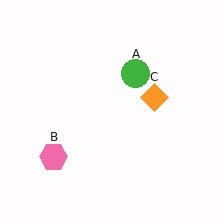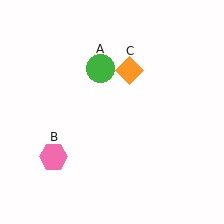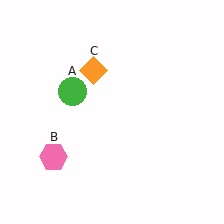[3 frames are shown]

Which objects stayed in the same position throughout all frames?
Pink hexagon (object B) remained stationary.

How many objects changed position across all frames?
2 objects changed position: green circle (object A), orange diamond (object C).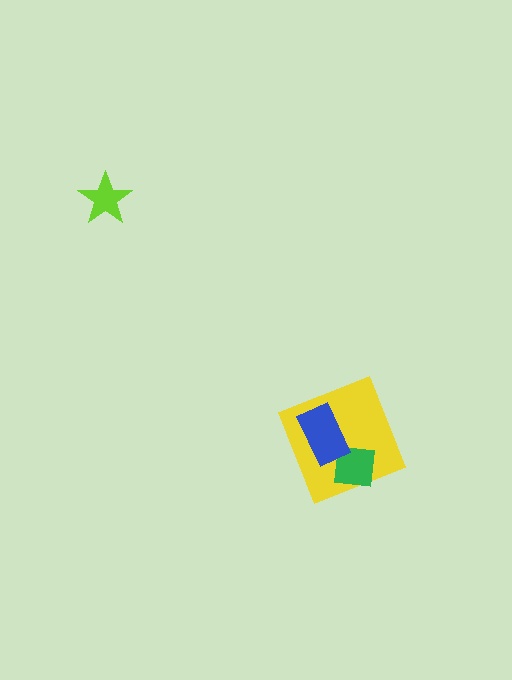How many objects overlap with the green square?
2 objects overlap with the green square.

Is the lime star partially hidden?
No, no other shape covers it.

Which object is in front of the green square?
The blue rectangle is in front of the green square.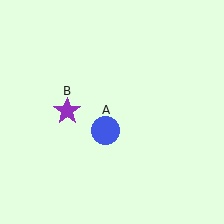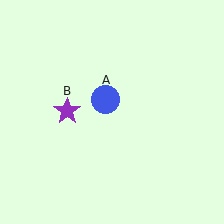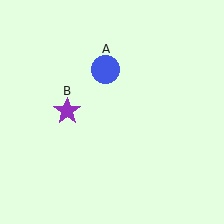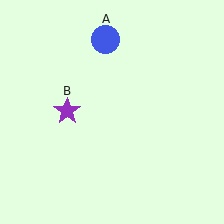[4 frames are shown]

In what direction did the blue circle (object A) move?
The blue circle (object A) moved up.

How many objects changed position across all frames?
1 object changed position: blue circle (object A).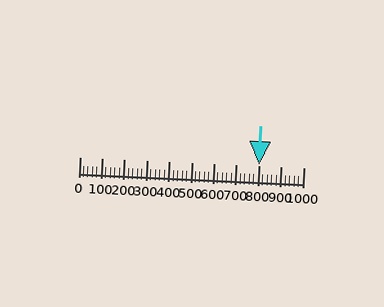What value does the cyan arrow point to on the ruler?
The cyan arrow points to approximately 800.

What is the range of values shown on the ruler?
The ruler shows values from 0 to 1000.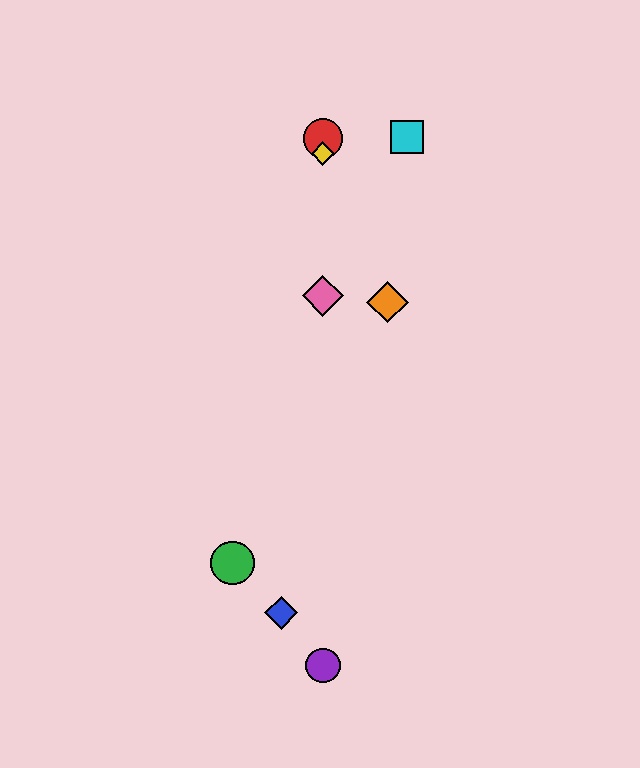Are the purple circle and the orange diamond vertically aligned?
No, the purple circle is at x≈323 and the orange diamond is at x≈387.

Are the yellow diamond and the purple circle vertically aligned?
Yes, both are at x≈323.